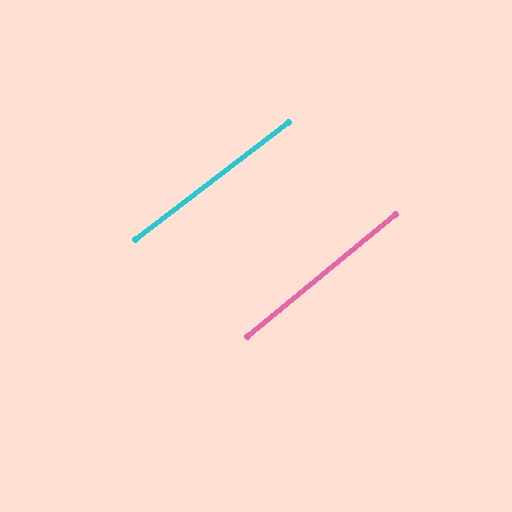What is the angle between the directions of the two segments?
Approximately 2 degrees.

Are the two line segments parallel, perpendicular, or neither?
Parallel — their directions differ by only 2.0°.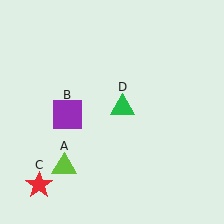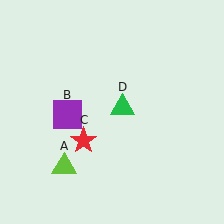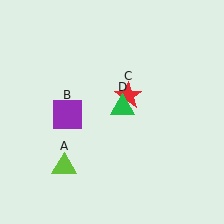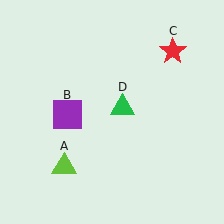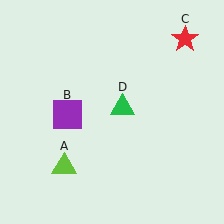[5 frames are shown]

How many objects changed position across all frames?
1 object changed position: red star (object C).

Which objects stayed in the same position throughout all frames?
Lime triangle (object A) and purple square (object B) and green triangle (object D) remained stationary.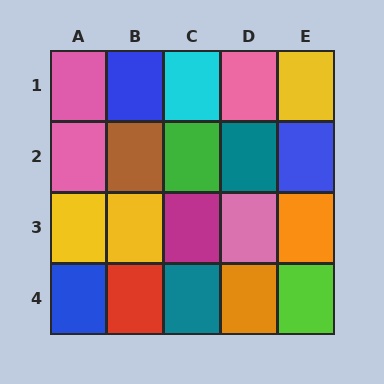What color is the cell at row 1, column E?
Yellow.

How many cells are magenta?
1 cell is magenta.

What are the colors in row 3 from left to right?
Yellow, yellow, magenta, pink, orange.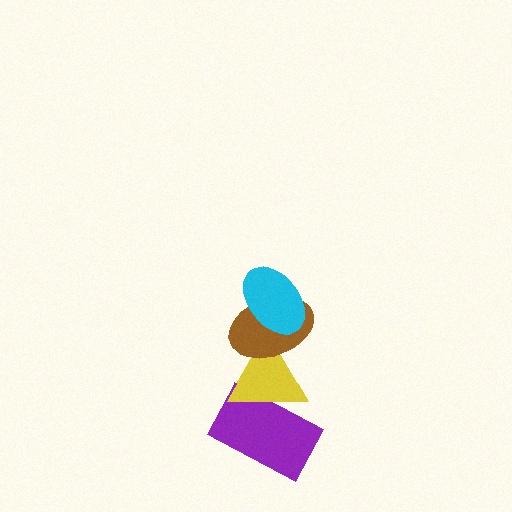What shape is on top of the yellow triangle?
The brown ellipse is on top of the yellow triangle.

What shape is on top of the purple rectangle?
The yellow triangle is on top of the purple rectangle.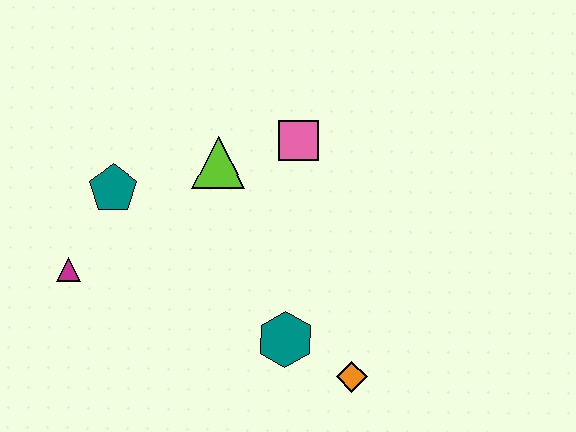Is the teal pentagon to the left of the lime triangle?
Yes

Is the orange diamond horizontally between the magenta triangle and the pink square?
No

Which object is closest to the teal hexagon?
The orange diamond is closest to the teal hexagon.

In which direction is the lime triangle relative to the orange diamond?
The lime triangle is above the orange diamond.